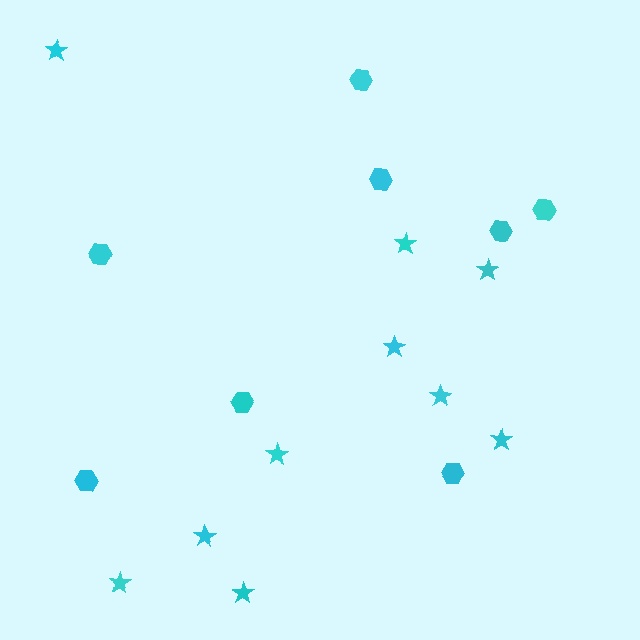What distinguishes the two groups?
There are 2 groups: one group of hexagons (8) and one group of stars (10).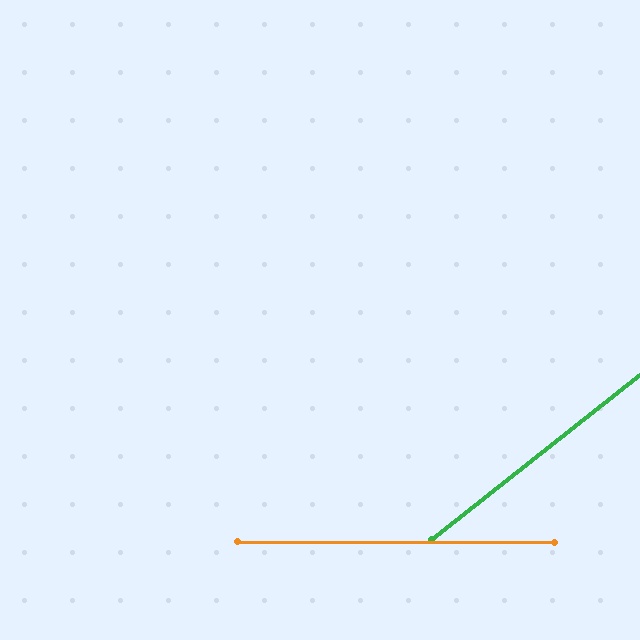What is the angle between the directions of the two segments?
Approximately 39 degrees.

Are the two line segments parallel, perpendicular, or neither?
Neither parallel nor perpendicular — they differ by about 39°.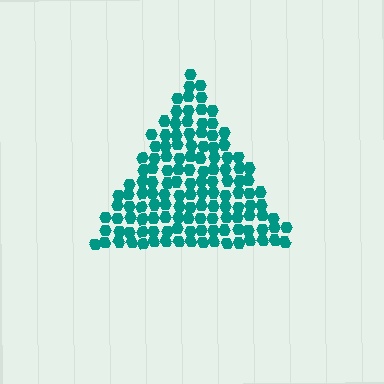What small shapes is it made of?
It is made of small hexagons.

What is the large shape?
The large shape is a triangle.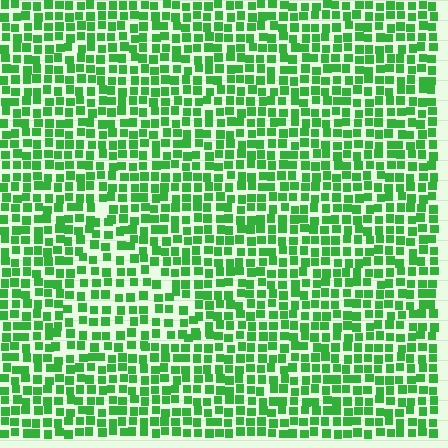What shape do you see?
I see a triangle.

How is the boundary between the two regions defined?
The boundary is defined by a change in element density (approximately 1.4x ratio). All elements are the same color, size, and shape.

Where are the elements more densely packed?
The elements are more densely packed outside the triangle boundary.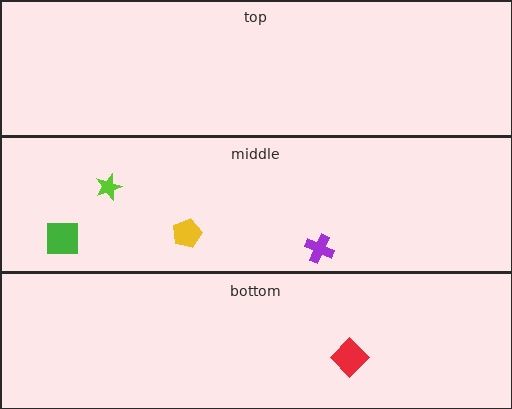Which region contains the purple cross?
The middle region.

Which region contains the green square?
The middle region.